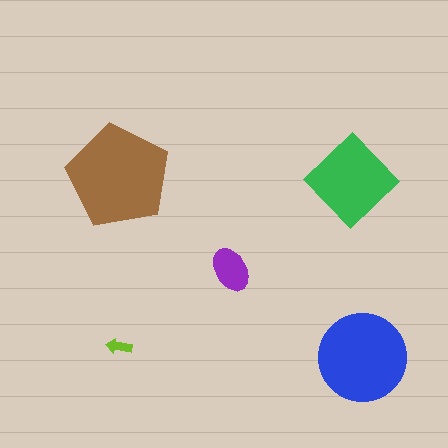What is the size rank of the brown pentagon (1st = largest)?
1st.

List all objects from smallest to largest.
The lime arrow, the purple ellipse, the green diamond, the blue circle, the brown pentagon.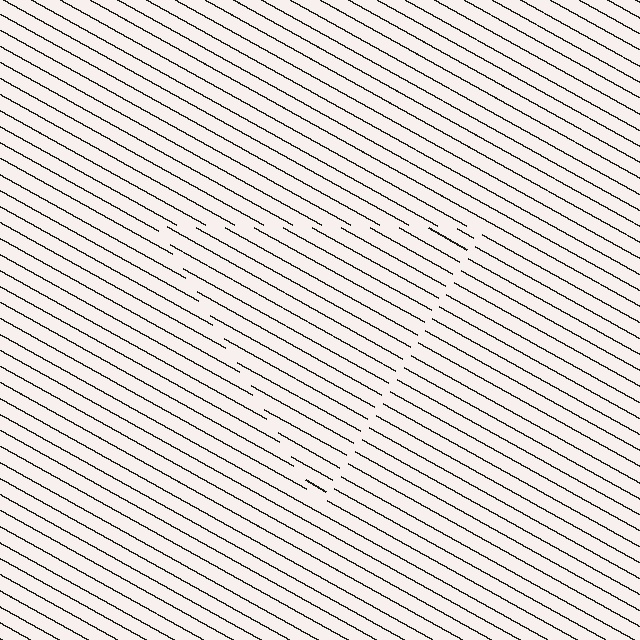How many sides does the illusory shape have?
3 sides — the line-ends trace a triangle.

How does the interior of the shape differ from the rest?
The interior of the shape contains the same grating, shifted by half a period — the contour is defined by the phase discontinuity where line-ends from the inner and outer gratings abut.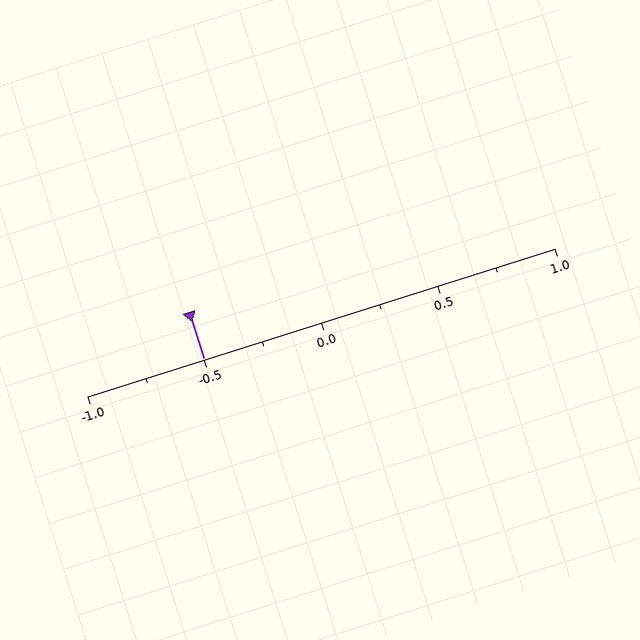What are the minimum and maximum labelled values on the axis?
The axis runs from -1.0 to 1.0.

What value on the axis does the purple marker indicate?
The marker indicates approximately -0.5.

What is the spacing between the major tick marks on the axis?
The major ticks are spaced 0.5 apart.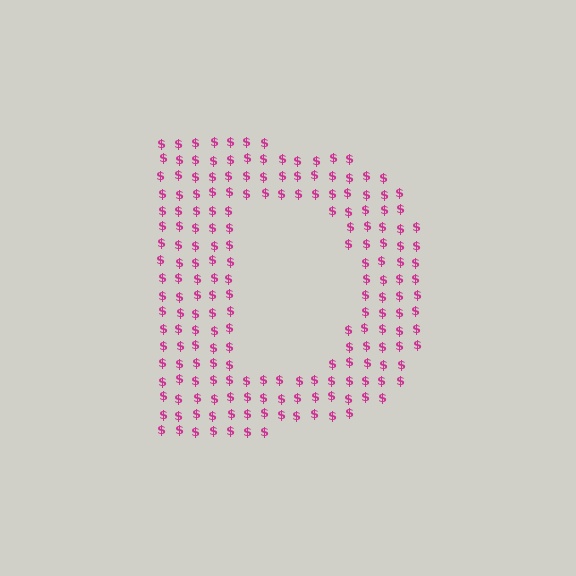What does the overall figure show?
The overall figure shows the letter D.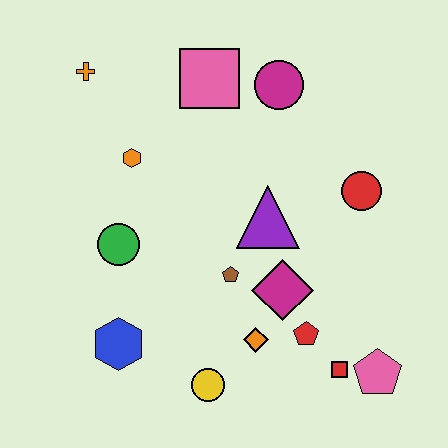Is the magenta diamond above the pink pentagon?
Yes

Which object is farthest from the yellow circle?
The orange cross is farthest from the yellow circle.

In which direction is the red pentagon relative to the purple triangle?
The red pentagon is below the purple triangle.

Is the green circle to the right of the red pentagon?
No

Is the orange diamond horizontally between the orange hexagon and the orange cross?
No